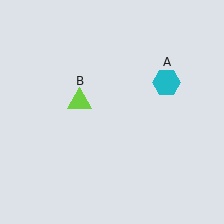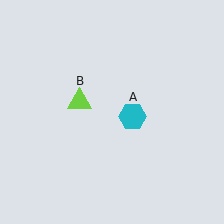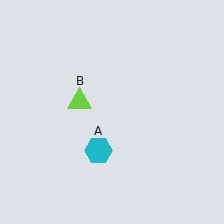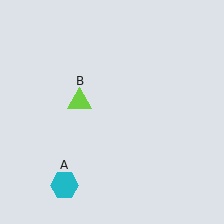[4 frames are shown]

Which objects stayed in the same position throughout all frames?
Lime triangle (object B) remained stationary.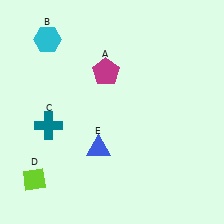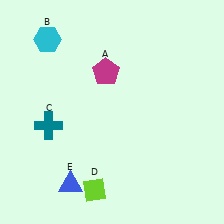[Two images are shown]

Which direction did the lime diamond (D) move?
The lime diamond (D) moved right.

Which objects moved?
The objects that moved are: the lime diamond (D), the blue triangle (E).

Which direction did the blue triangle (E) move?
The blue triangle (E) moved down.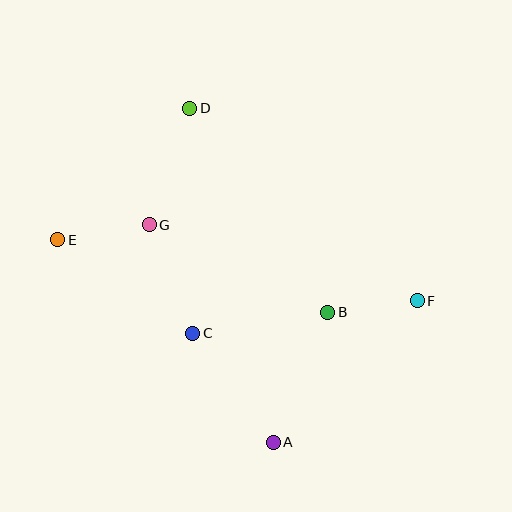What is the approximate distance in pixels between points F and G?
The distance between F and G is approximately 278 pixels.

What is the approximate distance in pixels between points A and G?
The distance between A and G is approximately 250 pixels.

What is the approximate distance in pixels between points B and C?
The distance between B and C is approximately 136 pixels.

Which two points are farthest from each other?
Points E and F are farthest from each other.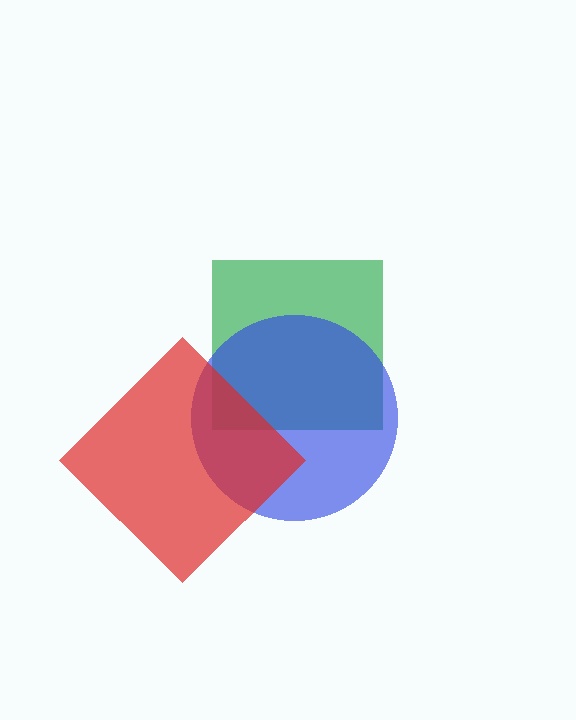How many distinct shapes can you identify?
There are 3 distinct shapes: a green square, a blue circle, a red diamond.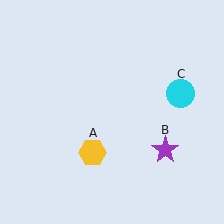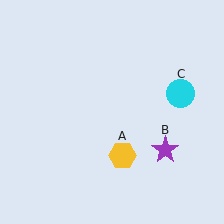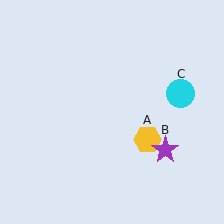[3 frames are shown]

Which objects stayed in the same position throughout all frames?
Purple star (object B) and cyan circle (object C) remained stationary.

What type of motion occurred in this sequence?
The yellow hexagon (object A) rotated counterclockwise around the center of the scene.